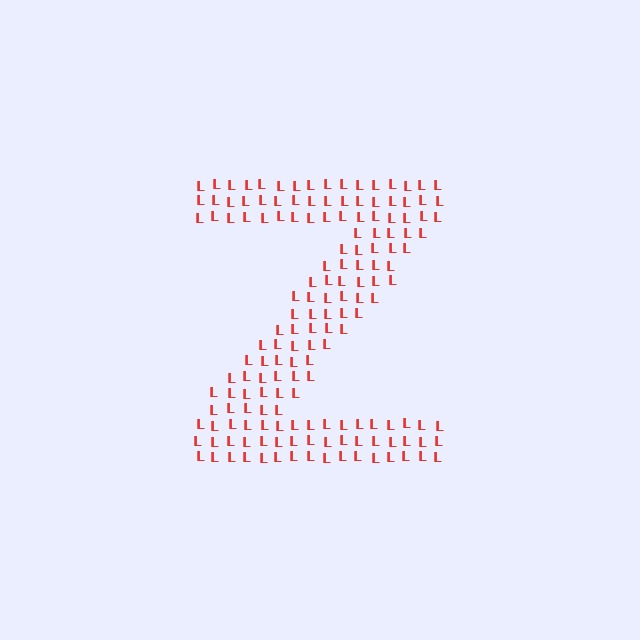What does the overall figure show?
The overall figure shows the letter Z.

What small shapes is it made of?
It is made of small letter L's.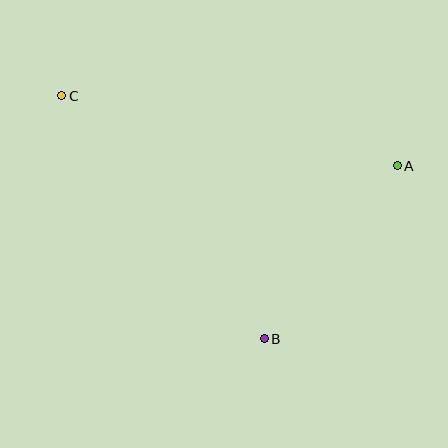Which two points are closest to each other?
Points A and B are closest to each other.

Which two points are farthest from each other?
Points A and C are farthest from each other.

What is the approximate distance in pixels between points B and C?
The distance between B and C is approximately 316 pixels.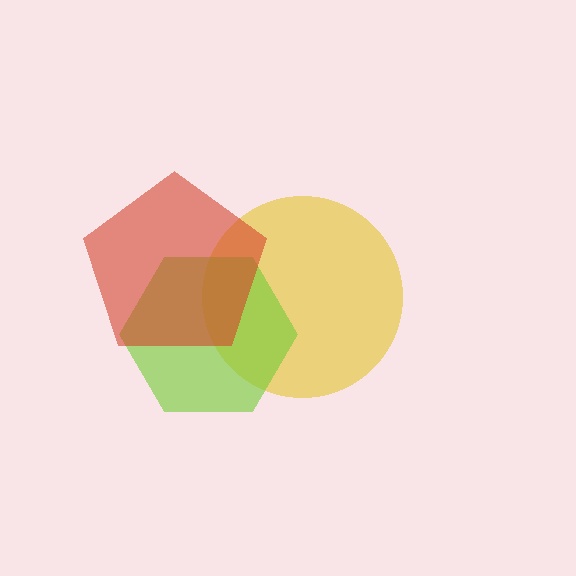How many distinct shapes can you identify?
There are 3 distinct shapes: a yellow circle, a lime hexagon, a red pentagon.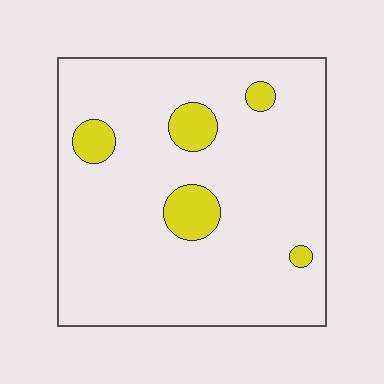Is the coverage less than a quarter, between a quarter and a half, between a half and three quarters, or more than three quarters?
Less than a quarter.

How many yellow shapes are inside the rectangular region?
5.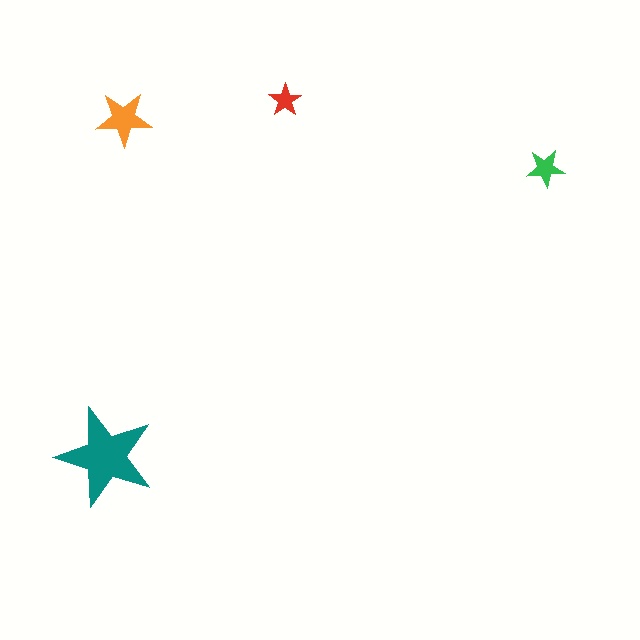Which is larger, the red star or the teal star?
The teal one.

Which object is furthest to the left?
The teal star is leftmost.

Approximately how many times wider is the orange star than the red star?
About 1.5 times wider.